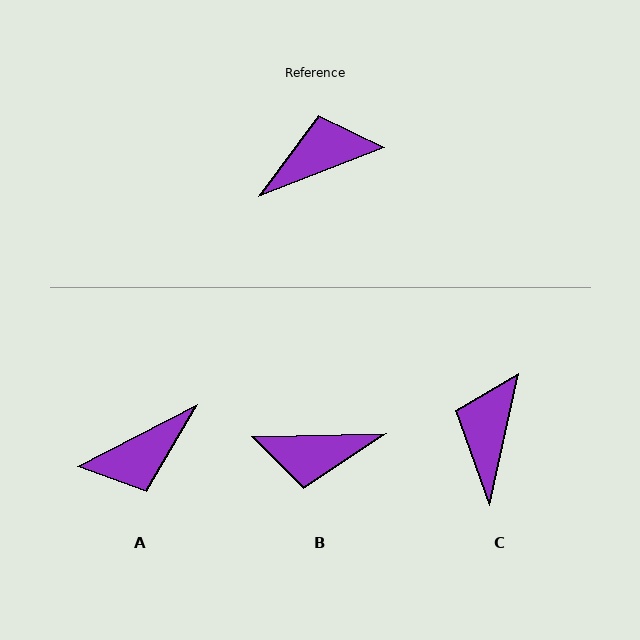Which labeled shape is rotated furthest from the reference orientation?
A, about 174 degrees away.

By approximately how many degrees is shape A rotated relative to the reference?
Approximately 174 degrees clockwise.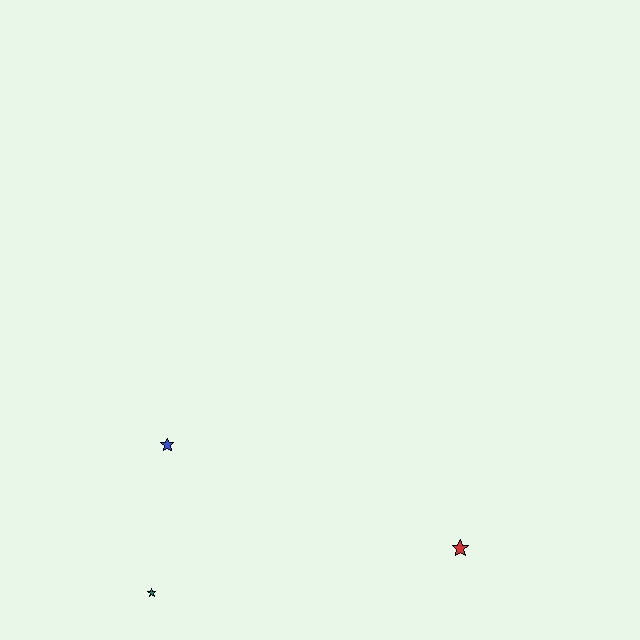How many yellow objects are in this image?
There are no yellow objects.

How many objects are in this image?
There are 3 objects.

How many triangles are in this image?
There are no triangles.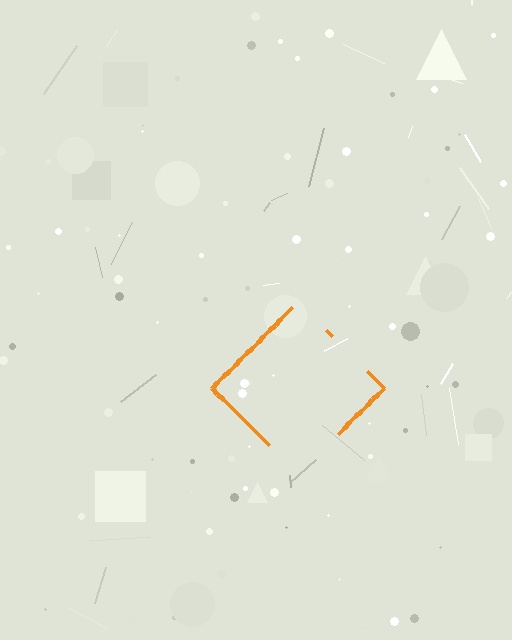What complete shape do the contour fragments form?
The contour fragments form a diamond.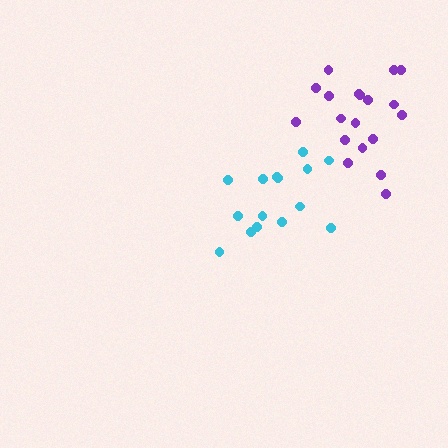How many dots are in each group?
Group 1: 19 dots, Group 2: 15 dots (34 total).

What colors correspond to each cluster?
The clusters are colored: purple, cyan.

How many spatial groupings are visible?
There are 2 spatial groupings.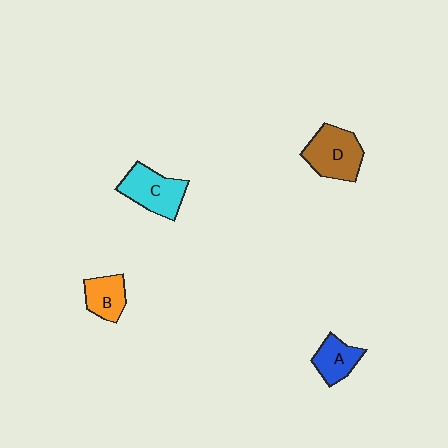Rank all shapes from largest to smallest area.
From largest to smallest: D (brown), C (cyan), B (orange), A (blue).